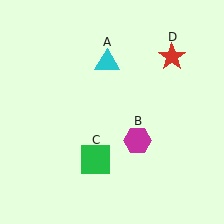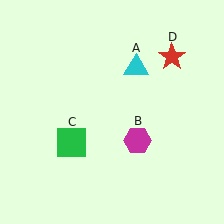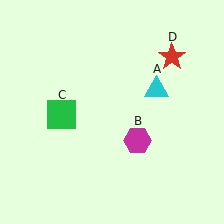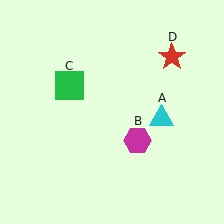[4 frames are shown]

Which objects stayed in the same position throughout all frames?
Magenta hexagon (object B) and red star (object D) remained stationary.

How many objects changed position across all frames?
2 objects changed position: cyan triangle (object A), green square (object C).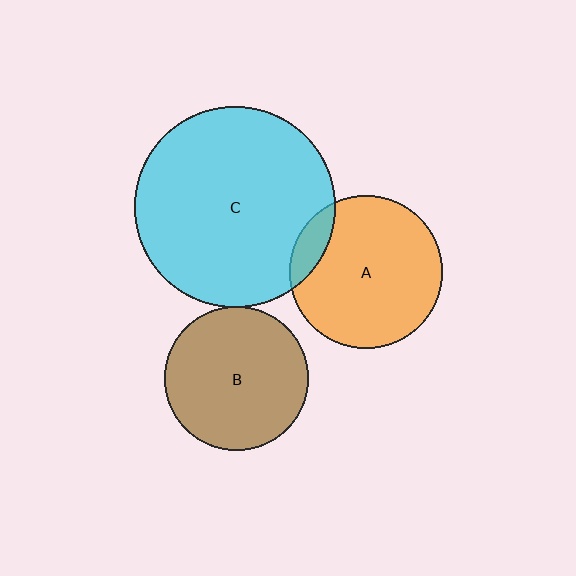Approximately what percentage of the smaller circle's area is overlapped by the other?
Approximately 5%.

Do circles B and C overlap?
Yes.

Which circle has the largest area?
Circle C (cyan).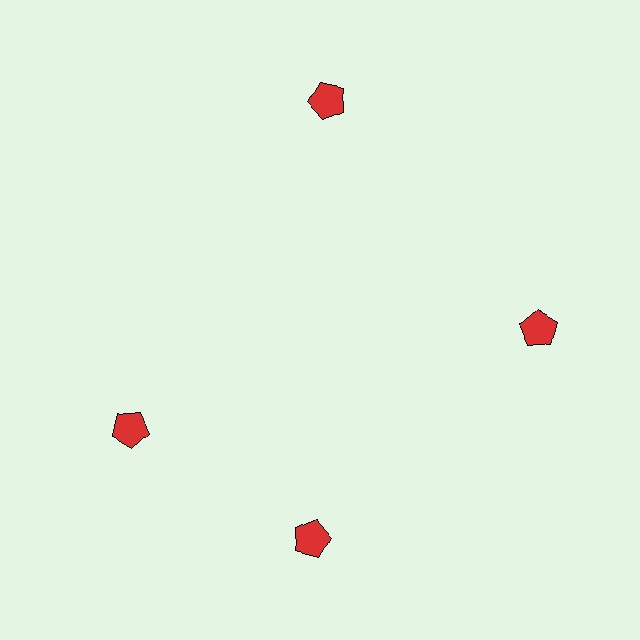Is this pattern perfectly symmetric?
No. The 4 red pentagons are arranged in a ring, but one element near the 9 o'clock position is rotated out of alignment along the ring, breaking the 4-fold rotational symmetry.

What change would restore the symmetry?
The symmetry would be restored by rotating it back into even spacing with its neighbors so that all 4 pentagons sit at equal angles and equal distance from the center.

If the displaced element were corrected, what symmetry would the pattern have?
It would have 4-fold rotational symmetry — the pattern would map onto itself every 90 degrees.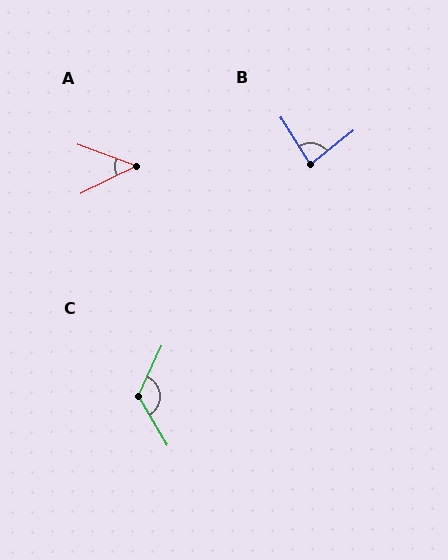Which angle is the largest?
C, at approximately 125 degrees.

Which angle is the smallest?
A, at approximately 46 degrees.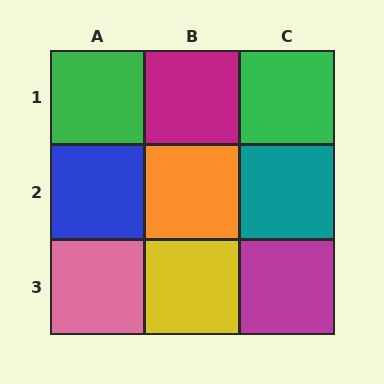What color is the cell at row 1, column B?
Magenta.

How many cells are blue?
1 cell is blue.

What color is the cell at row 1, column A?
Green.